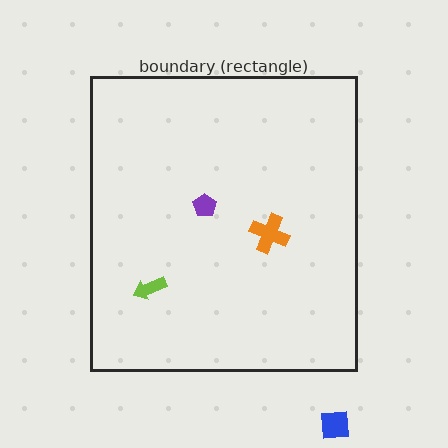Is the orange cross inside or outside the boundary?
Inside.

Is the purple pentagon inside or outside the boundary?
Inside.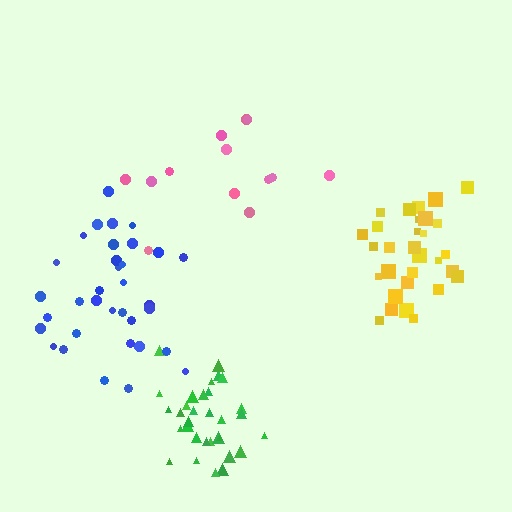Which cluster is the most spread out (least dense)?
Pink.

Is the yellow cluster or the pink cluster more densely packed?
Yellow.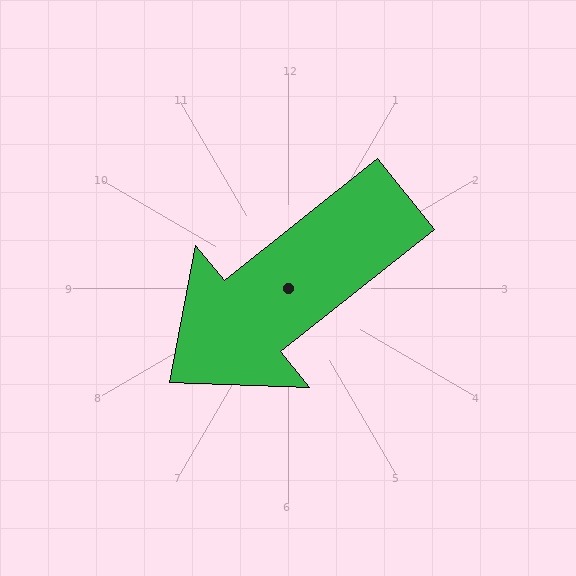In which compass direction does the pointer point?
Southwest.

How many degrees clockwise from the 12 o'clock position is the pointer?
Approximately 231 degrees.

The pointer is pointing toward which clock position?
Roughly 8 o'clock.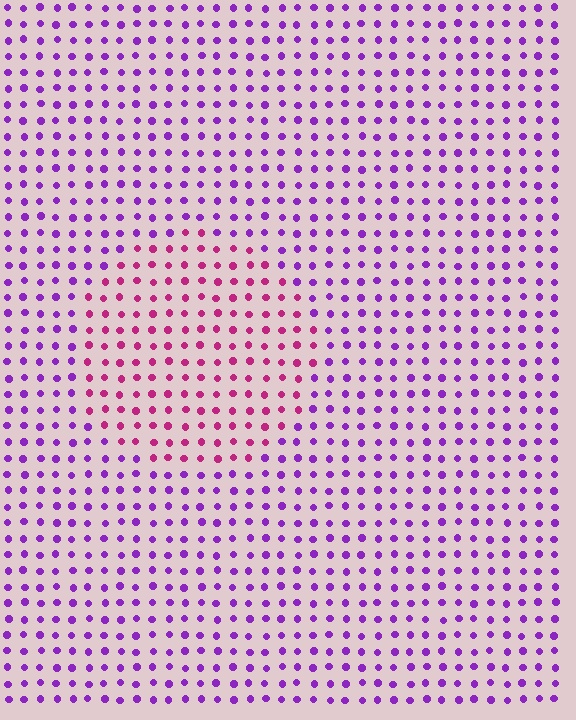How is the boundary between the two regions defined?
The boundary is defined purely by a slight shift in hue (about 44 degrees). Spacing, size, and orientation are identical on both sides.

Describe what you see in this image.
The image is filled with small purple elements in a uniform arrangement. A circle-shaped region is visible where the elements are tinted to a slightly different hue, forming a subtle color boundary.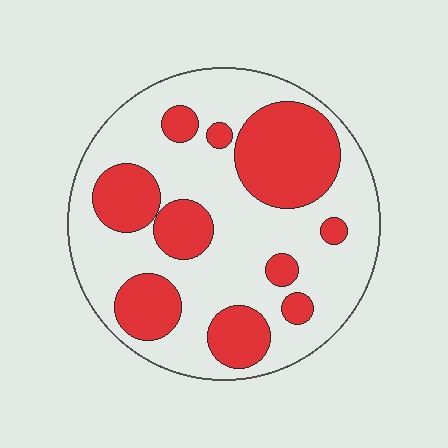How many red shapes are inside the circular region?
10.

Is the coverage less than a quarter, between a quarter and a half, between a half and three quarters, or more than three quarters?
Between a quarter and a half.